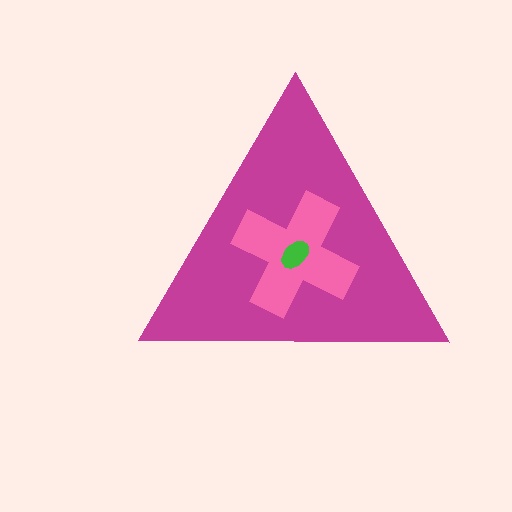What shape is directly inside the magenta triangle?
The pink cross.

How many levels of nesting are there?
3.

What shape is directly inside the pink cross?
The green ellipse.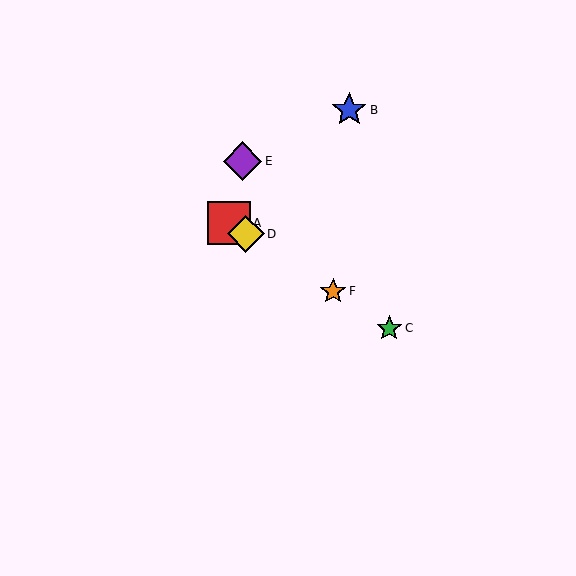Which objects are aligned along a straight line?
Objects A, C, D, F are aligned along a straight line.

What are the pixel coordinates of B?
Object B is at (349, 110).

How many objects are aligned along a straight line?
4 objects (A, C, D, F) are aligned along a straight line.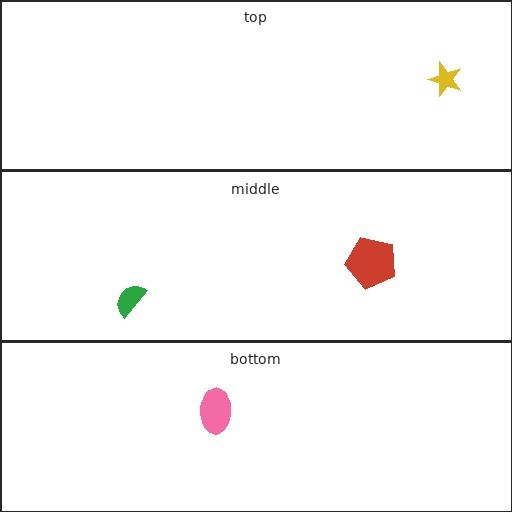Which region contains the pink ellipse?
The bottom region.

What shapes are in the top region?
The yellow star.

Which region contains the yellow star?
The top region.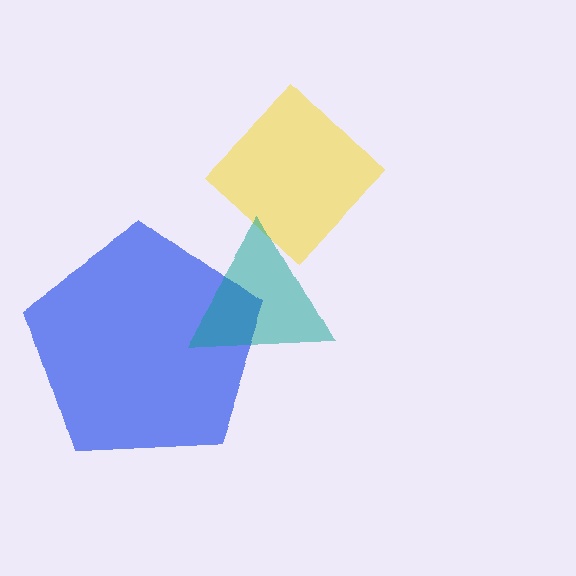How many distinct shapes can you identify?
There are 3 distinct shapes: a yellow diamond, a blue pentagon, a teal triangle.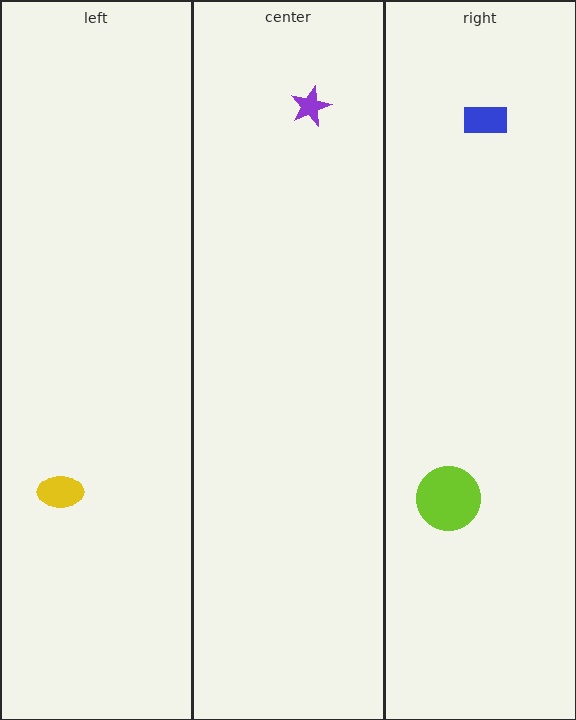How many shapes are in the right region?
2.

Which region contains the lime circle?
The right region.